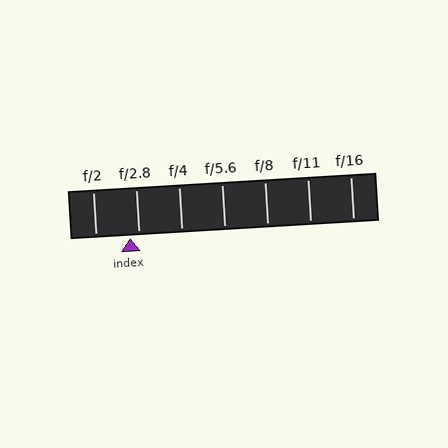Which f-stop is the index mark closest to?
The index mark is closest to f/2.8.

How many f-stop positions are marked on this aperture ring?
There are 7 f-stop positions marked.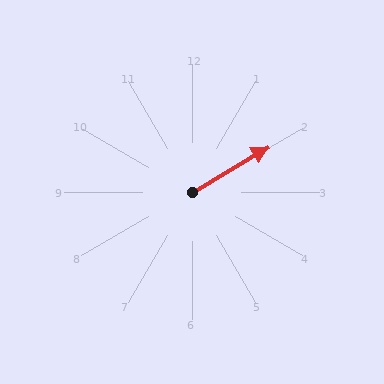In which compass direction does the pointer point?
Northeast.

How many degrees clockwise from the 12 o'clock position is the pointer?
Approximately 59 degrees.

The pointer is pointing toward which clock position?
Roughly 2 o'clock.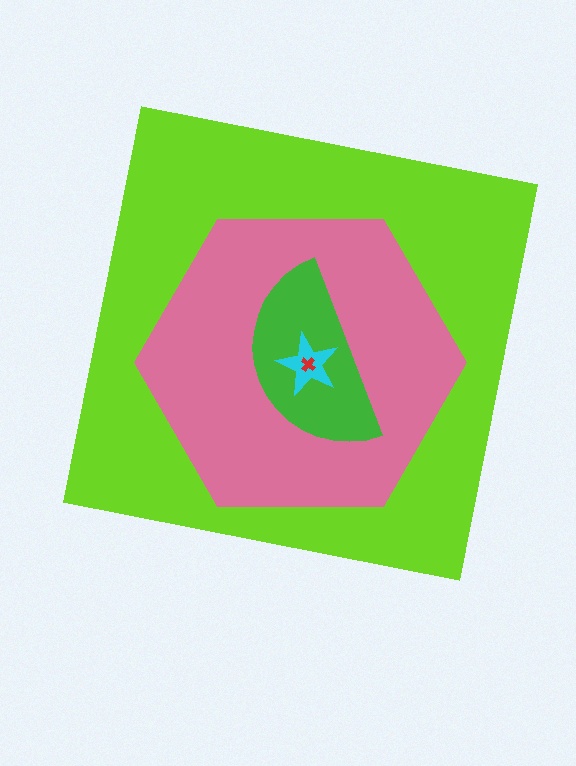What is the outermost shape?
The lime square.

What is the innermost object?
The red cross.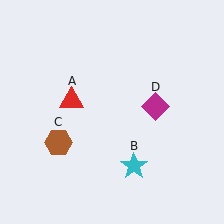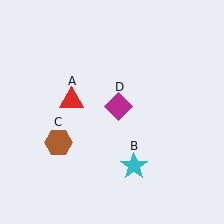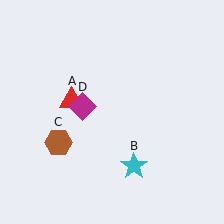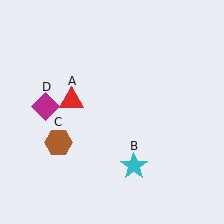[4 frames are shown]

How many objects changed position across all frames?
1 object changed position: magenta diamond (object D).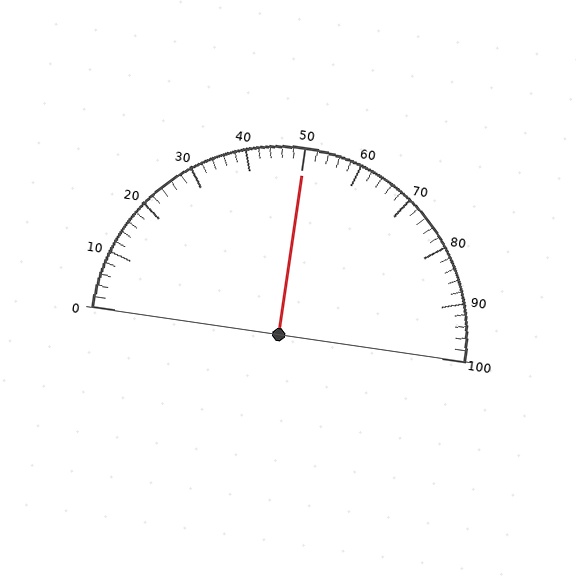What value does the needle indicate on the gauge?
The needle indicates approximately 50.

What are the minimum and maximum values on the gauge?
The gauge ranges from 0 to 100.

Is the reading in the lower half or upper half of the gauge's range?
The reading is in the upper half of the range (0 to 100).